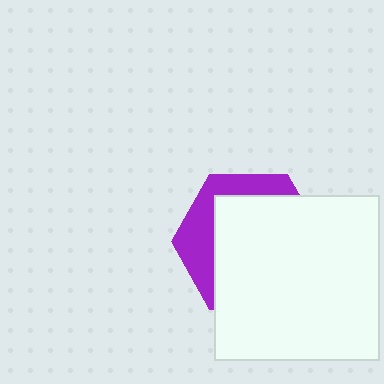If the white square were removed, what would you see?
You would see the complete purple hexagon.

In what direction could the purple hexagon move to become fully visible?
The purple hexagon could move toward the upper-left. That would shift it out from behind the white square entirely.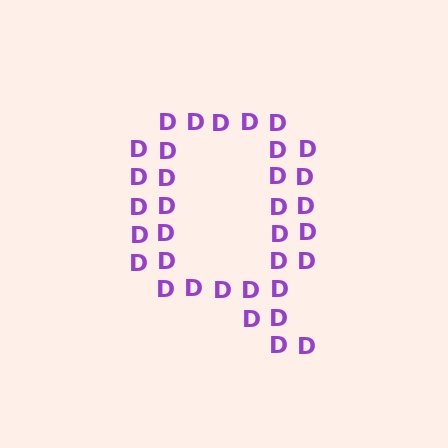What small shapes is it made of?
It is made of small letter D's.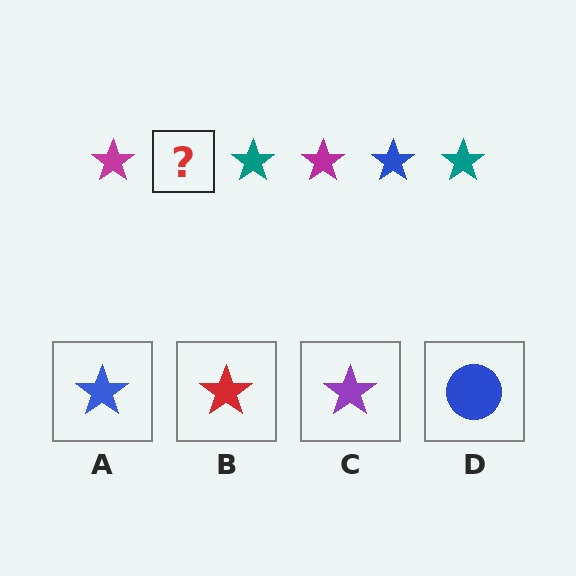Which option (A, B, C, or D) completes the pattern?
A.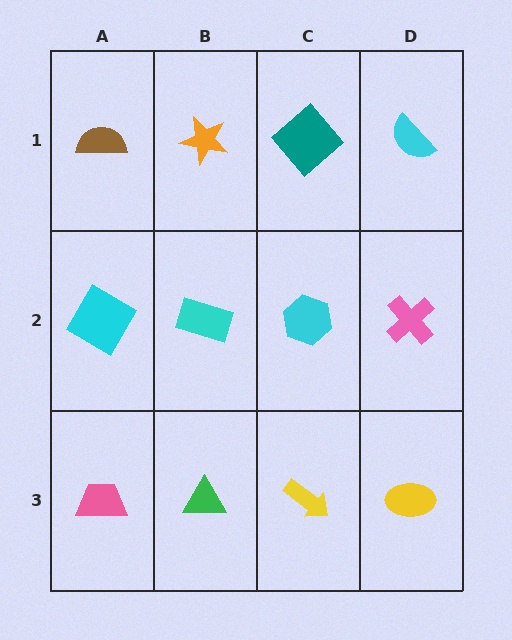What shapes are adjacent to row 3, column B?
A cyan rectangle (row 2, column B), a pink trapezoid (row 3, column A), a yellow arrow (row 3, column C).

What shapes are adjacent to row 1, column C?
A cyan hexagon (row 2, column C), an orange star (row 1, column B), a cyan semicircle (row 1, column D).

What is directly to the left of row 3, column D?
A yellow arrow.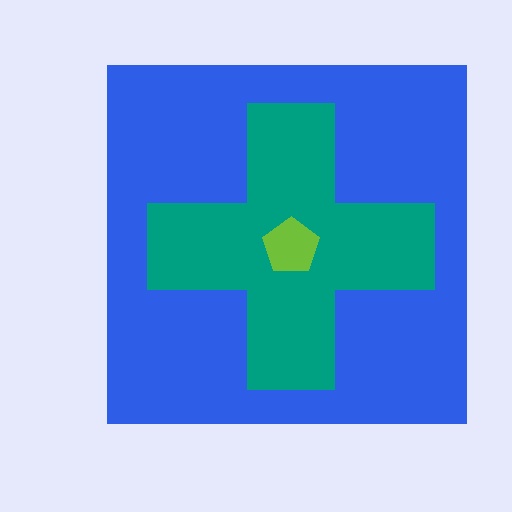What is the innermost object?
The lime pentagon.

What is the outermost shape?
The blue square.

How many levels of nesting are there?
3.